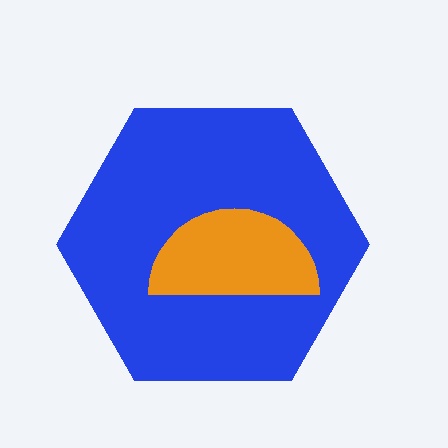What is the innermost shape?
The orange semicircle.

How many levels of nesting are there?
2.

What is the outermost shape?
The blue hexagon.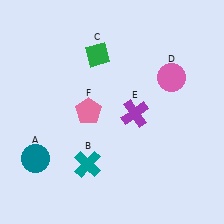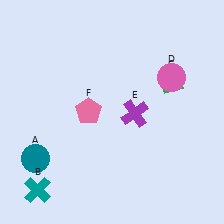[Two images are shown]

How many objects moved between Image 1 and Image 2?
2 objects moved between the two images.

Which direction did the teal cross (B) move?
The teal cross (B) moved left.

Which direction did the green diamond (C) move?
The green diamond (C) moved right.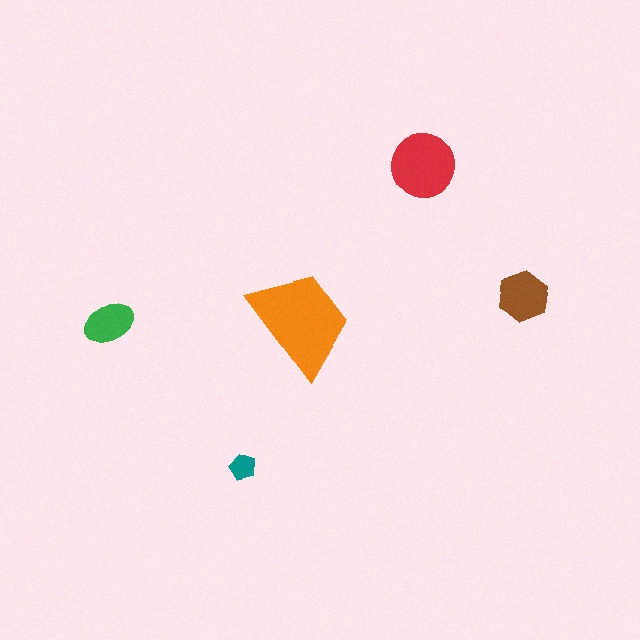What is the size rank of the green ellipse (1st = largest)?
4th.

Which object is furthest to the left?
The green ellipse is leftmost.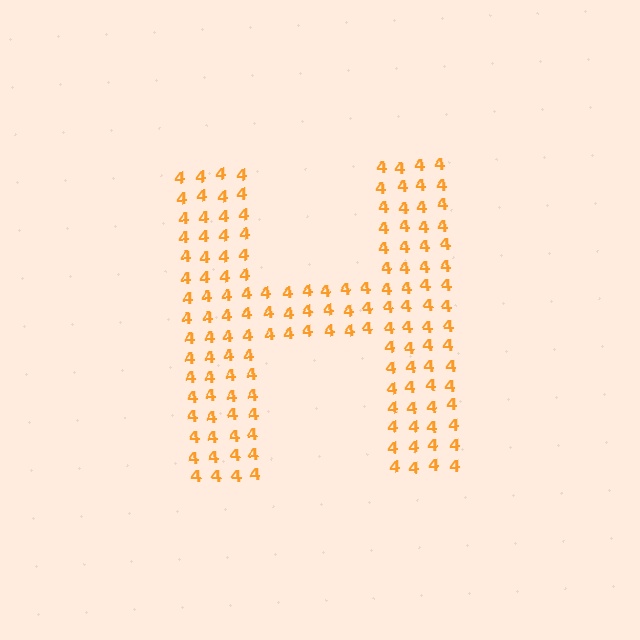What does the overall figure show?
The overall figure shows the letter H.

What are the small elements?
The small elements are digit 4's.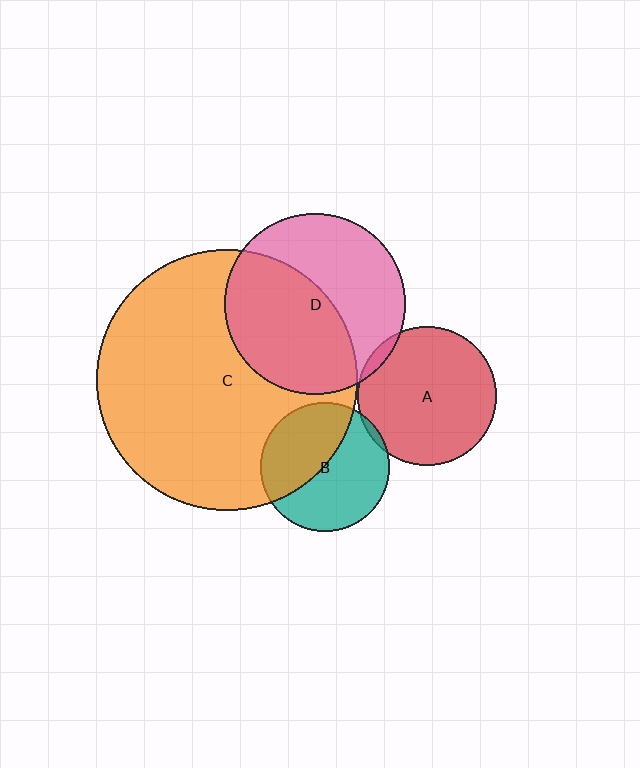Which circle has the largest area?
Circle C (orange).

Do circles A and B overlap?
Yes.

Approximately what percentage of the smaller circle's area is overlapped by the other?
Approximately 5%.